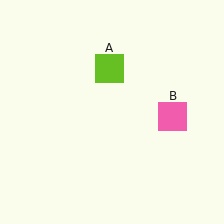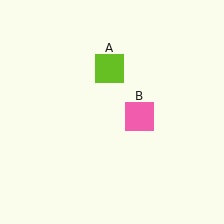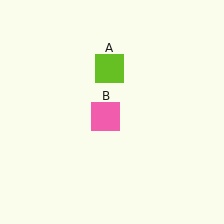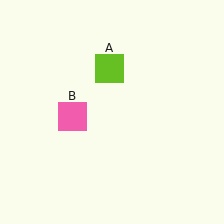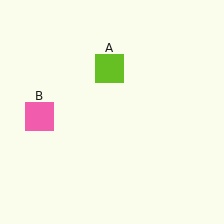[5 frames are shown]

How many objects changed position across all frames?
1 object changed position: pink square (object B).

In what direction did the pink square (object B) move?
The pink square (object B) moved left.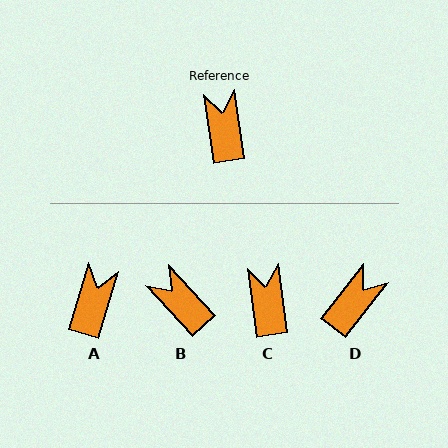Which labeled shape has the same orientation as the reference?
C.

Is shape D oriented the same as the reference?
No, it is off by about 46 degrees.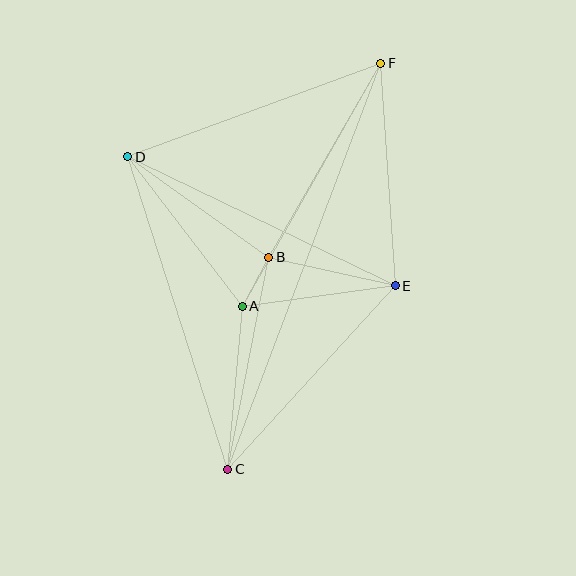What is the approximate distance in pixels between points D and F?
The distance between D and F is approximately 270 pixels.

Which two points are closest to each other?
Points A and B are closest to each other.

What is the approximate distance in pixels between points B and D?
The distance between B and D is approximately 173 pixels.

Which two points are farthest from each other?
Points C and F are farthest from each other.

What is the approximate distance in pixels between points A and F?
The distance between A and F is approximately 280 pixels.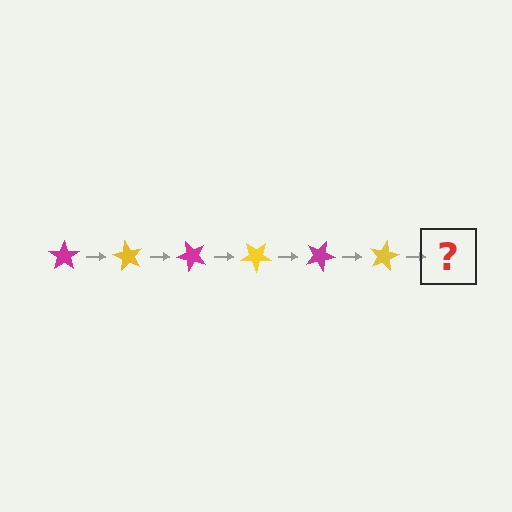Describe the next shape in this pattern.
It should be a magenta star, rotated 360 degrees from the start.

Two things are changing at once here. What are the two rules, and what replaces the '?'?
The two rules are that it rotates 60 degrees each step and the color cycles through magenta and yellow. The '?' should be a magenta star, rotated 360 degrees from the start.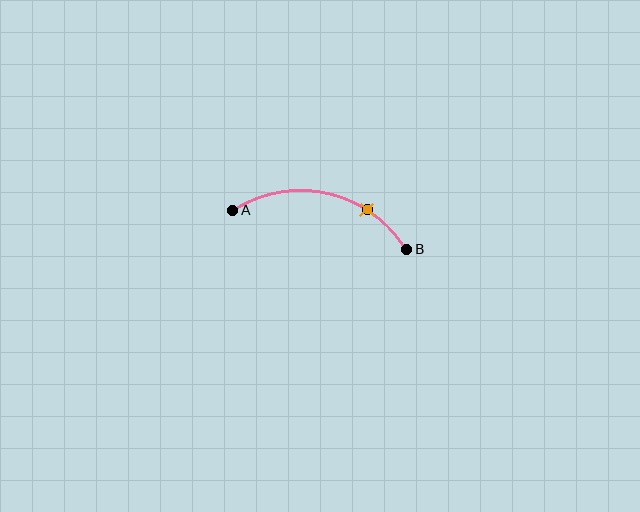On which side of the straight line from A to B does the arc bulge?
The arc bulges above the straight line connecting A and B.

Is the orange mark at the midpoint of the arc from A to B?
No. The orange mark lies on the arc but is closer to endpoint B. The arc midpoint would be at the point on the curve equidistant along the arc from both A and B.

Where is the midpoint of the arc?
The arc midpoint is the point on the curve farthest from the straight line joining A and B. It sits above that line.